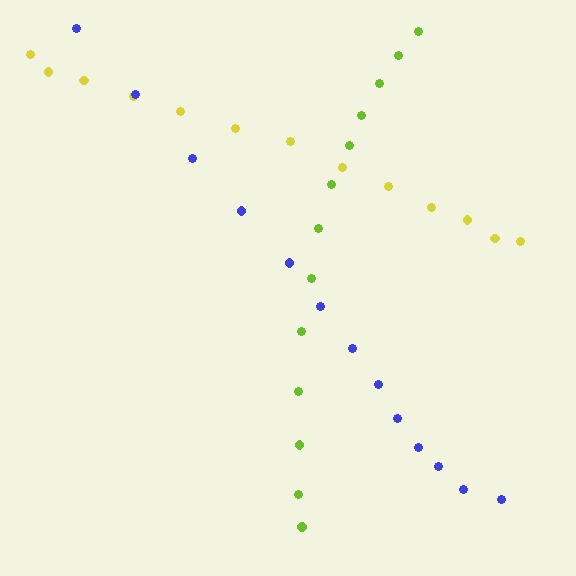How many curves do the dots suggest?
There are 3 distinct paths.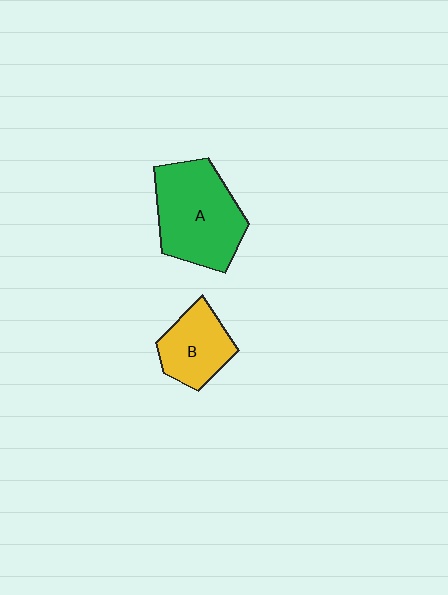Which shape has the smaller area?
Shape B (yellow).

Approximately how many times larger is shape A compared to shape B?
Approximately 1.7 times.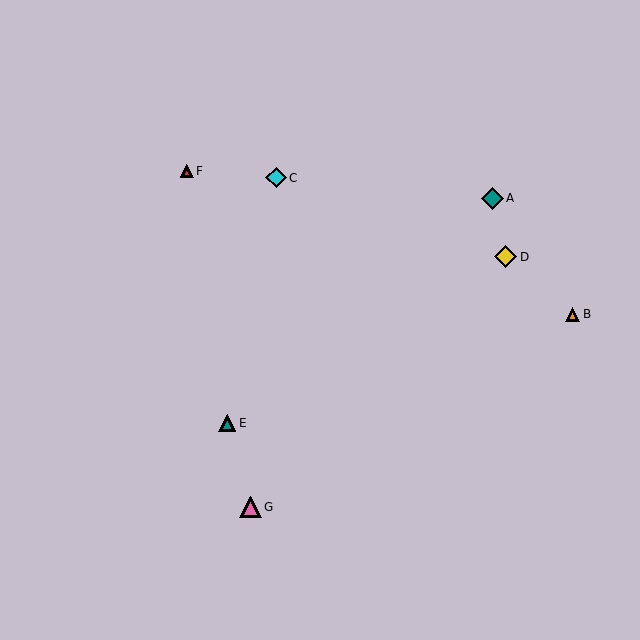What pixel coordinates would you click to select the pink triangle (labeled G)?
Click at (250, 507) to select the pink triangle G.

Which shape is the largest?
The teal diamond (labeled A) is the largest.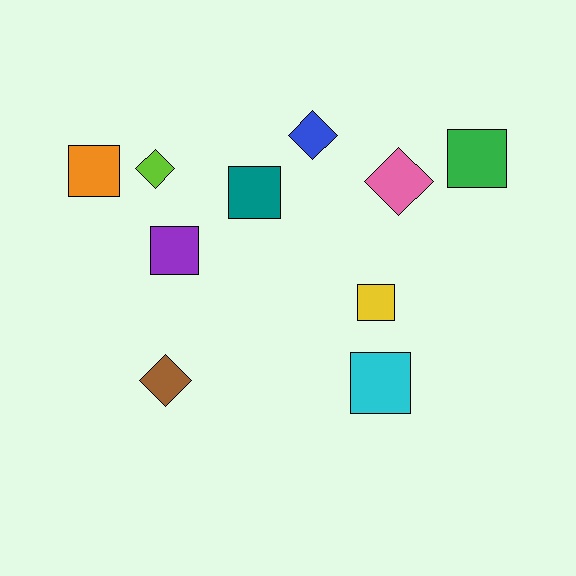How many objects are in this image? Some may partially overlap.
There are 10 objects.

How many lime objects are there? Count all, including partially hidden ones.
There is 1 lime object.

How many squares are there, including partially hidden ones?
There are 6 squares.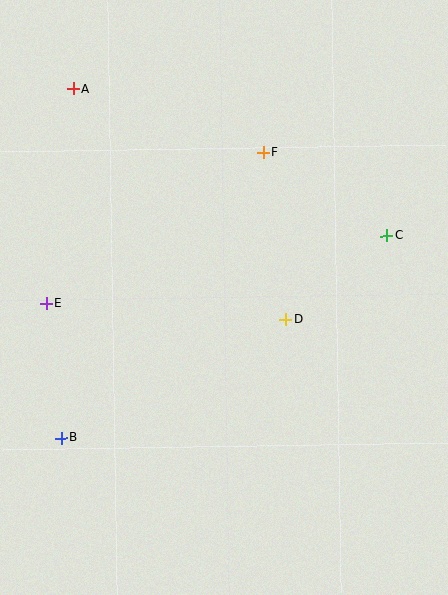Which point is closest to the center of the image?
Point D at (286, 319) is closest to the center.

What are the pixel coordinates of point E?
Point E is at (46, 303).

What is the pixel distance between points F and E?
The distance between F and E is 264 pixels.